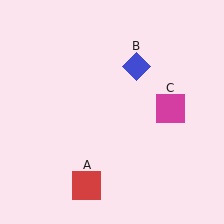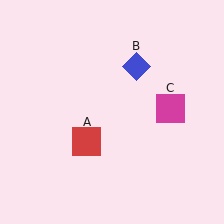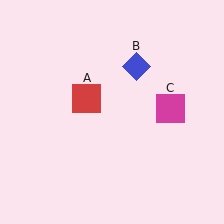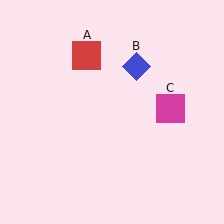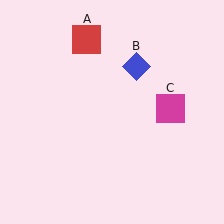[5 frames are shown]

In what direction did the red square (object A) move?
The red square (object A) moved up.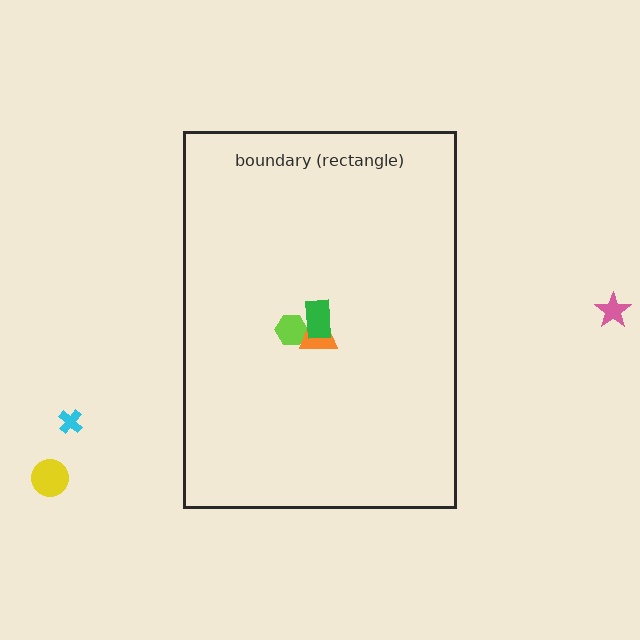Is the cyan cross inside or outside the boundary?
Outside.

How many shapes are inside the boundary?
3 inside, 3 outside.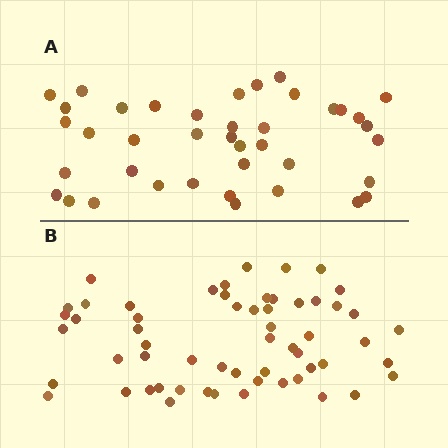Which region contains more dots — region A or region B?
Region B (the bottom region) has more dots.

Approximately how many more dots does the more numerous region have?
Region B has approximately 20 more dots than region A.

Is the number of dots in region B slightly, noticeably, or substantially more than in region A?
Region B has substantially more. The ratio is roughly 1.4 to 1.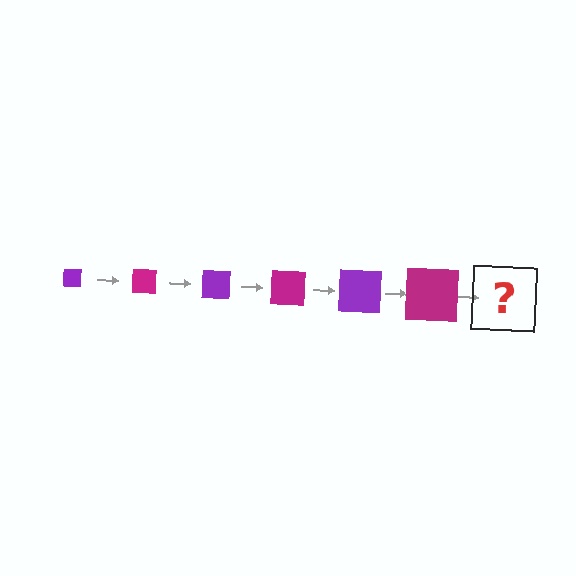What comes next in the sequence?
The next element should be a purple square, larger than the previous one.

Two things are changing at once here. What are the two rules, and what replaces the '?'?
The two rules are that the square grows larger each step and the color cycles through purple and magenta. The '?' should be a purple square, larger than the previous one.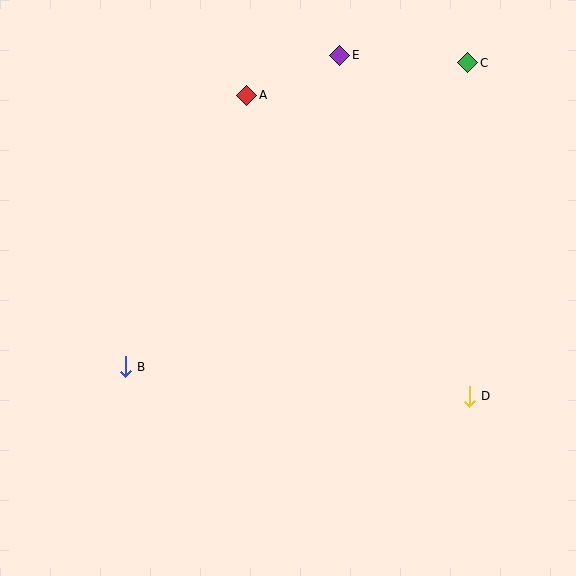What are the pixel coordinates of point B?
Point B is at (125, 367).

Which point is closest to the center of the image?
Point B at (125, 367) is closest to the center.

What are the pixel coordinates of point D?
Point D is at (469, 396).